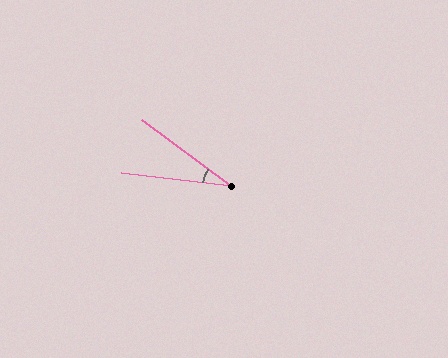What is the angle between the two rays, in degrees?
Approximately 30 degrees.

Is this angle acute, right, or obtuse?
It is acute.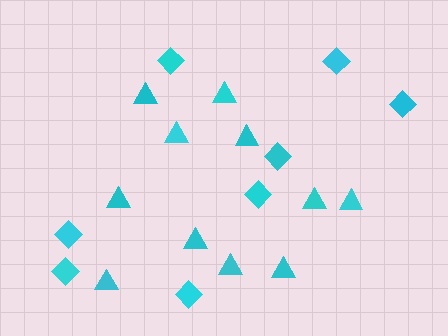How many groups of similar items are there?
There are 2 groups: one group of diamonds (8) and one group of triangles (11).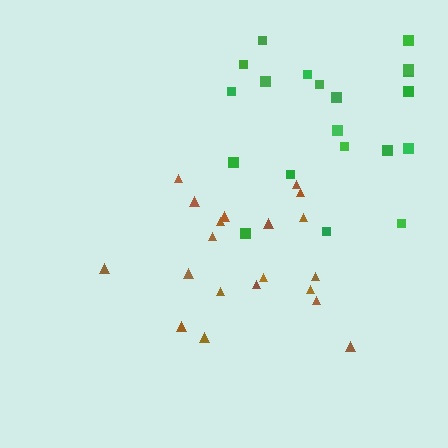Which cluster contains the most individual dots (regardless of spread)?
Green (20).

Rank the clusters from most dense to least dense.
brown, green.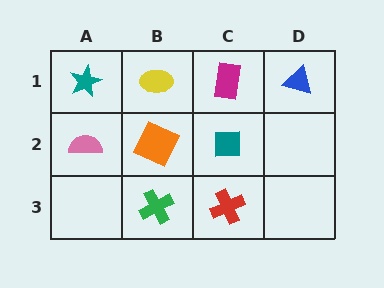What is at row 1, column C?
A magenta rectangle.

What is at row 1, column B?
A yellow ellipse.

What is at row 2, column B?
An orange square.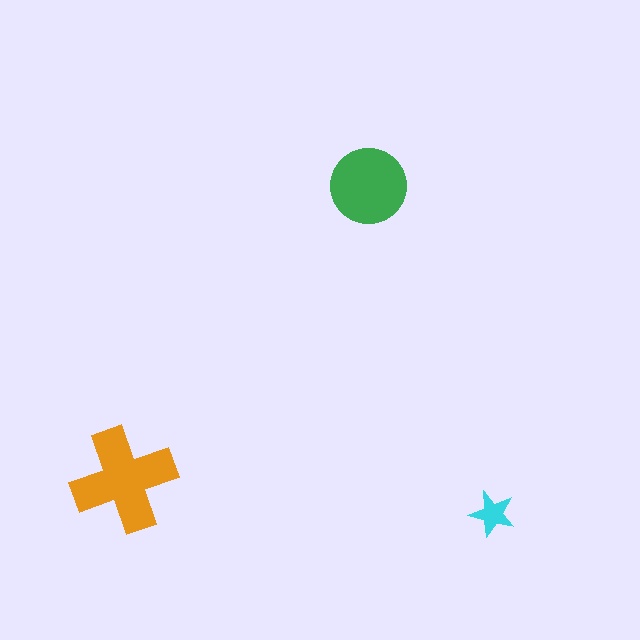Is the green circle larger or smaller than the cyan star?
Larger.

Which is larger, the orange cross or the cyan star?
The orange cross.